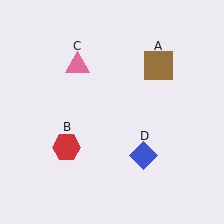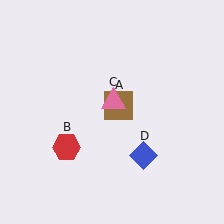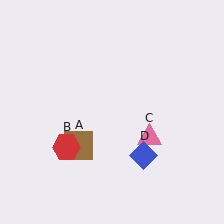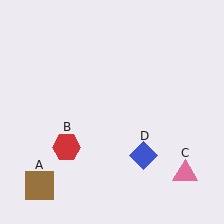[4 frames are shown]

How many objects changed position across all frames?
2 objects changed position: brown square (object A), pink triangle (object C).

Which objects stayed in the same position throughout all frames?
Red hexagon (object B) and blue diamond (object D) remained stationary.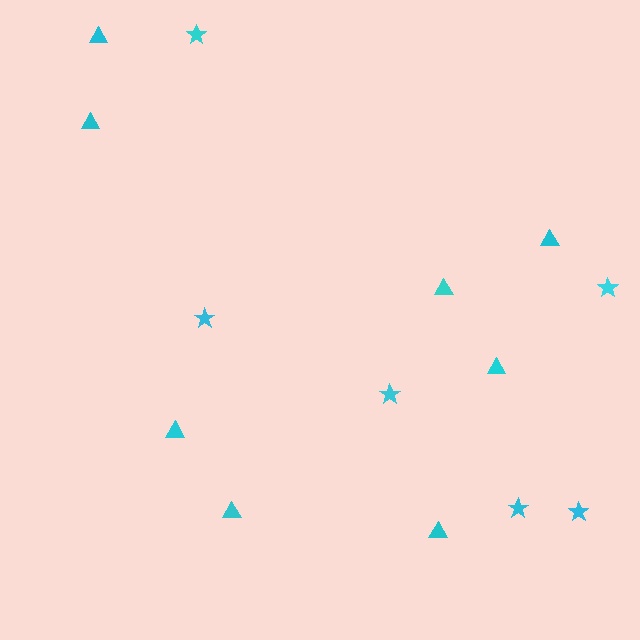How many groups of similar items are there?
There are 2 groups: one group of stars (6) and one group of triangles (8).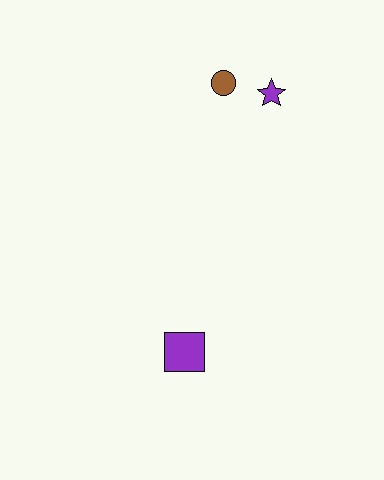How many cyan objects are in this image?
There are no cyan objects.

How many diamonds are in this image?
There are no diamonds.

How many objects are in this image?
There are 3 objects.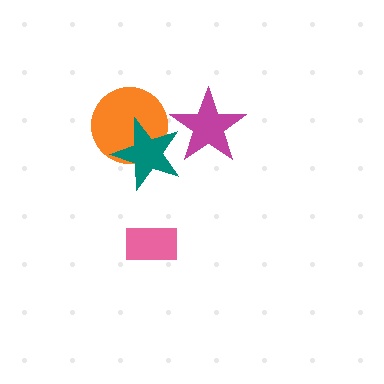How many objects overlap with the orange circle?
1 object overlaps with the orange circle.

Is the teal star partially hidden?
Yes, it is partially covered by another shape.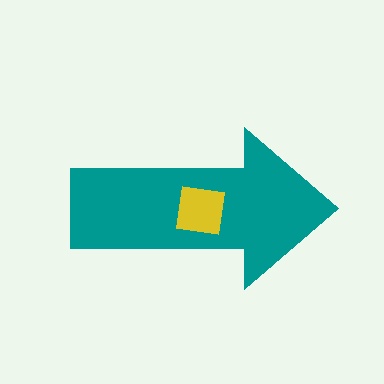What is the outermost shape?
The teal arrow.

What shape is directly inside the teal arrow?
The yellow square.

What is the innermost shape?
The yellow square.